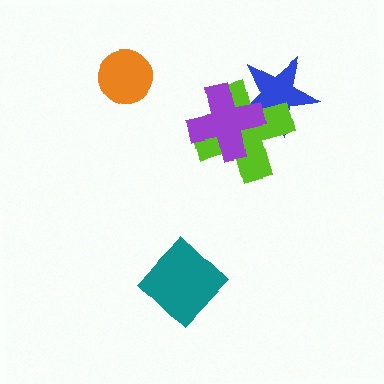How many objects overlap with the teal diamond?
0 objects overlap with the teal diamond.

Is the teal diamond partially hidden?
No, no other shape covers it.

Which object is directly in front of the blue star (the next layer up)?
The lime cross is directly in front of the blue star.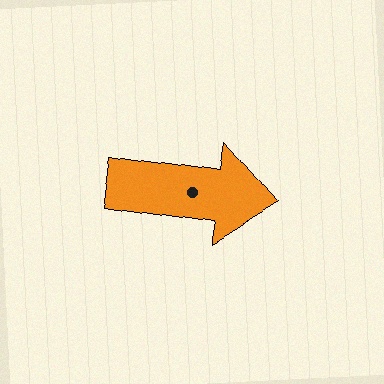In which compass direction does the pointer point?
East.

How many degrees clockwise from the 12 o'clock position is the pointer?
Approximately 99 degrees.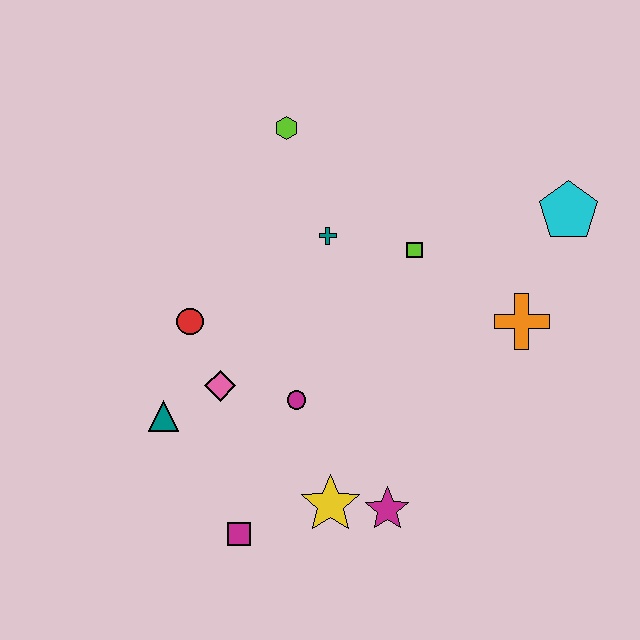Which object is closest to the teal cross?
The lime square is closest to the teal cross.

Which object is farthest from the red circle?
The cyan pentagon is farthest from the red circle.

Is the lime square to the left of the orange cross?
Yes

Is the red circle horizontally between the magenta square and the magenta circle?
No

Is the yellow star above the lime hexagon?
No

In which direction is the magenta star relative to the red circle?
The magenta star is to the right of the red circle.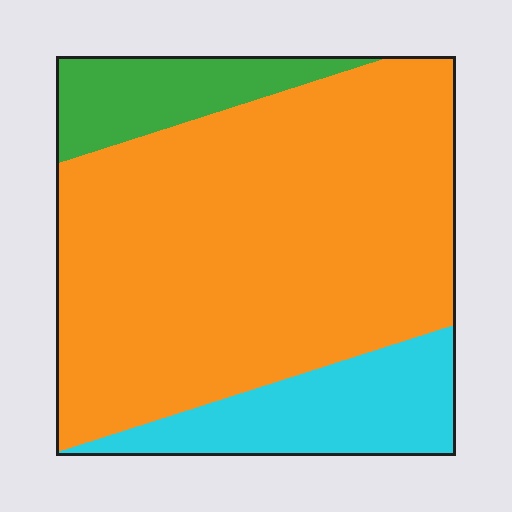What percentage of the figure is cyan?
Cyan takes up about one sixth (1/6) of the figure.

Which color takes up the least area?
Green, at roughly 10%.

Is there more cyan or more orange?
Orange.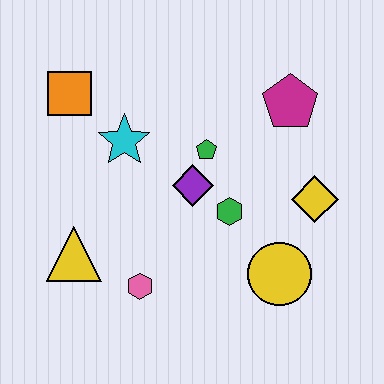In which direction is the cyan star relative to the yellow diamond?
The cyan star is to the left of the yellow diamond.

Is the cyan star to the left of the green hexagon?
Yes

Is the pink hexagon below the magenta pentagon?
Yes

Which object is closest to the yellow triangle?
The pink hexagon is closest to the yellow triangle.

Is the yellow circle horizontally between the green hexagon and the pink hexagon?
No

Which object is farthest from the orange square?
The yellow circle is farthest from the orange square.